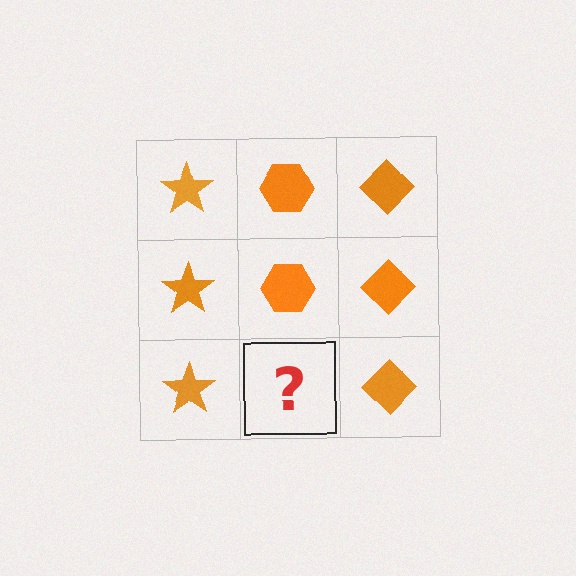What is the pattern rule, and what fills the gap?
The rule is that each column has a consistent shape. The gap should be filled with an orange hexagon.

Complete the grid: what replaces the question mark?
The question mark should be replaced with an orange hexagon.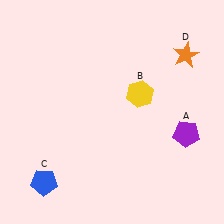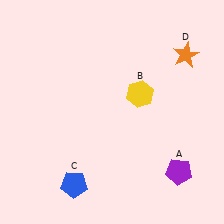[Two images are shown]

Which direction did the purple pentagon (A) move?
The purple pentagon (A) moved down.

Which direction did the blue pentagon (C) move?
The blue pentagon (C) moved right.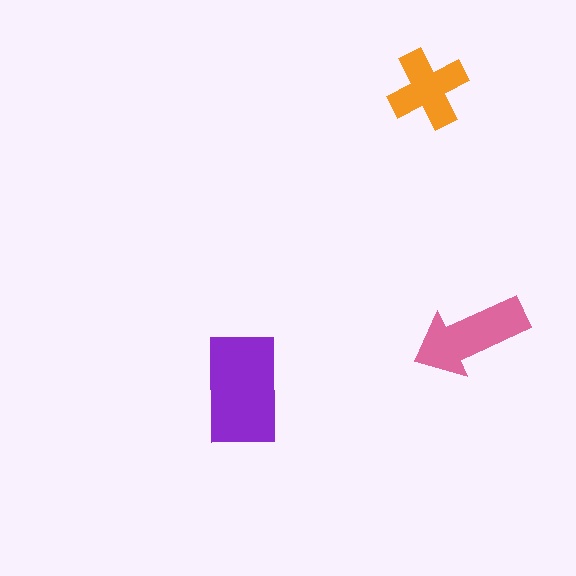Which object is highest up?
The orange cross is topmost.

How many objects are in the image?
There are 3 objects in the image.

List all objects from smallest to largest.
The orange cross, the pink arrow, the purple rectangle.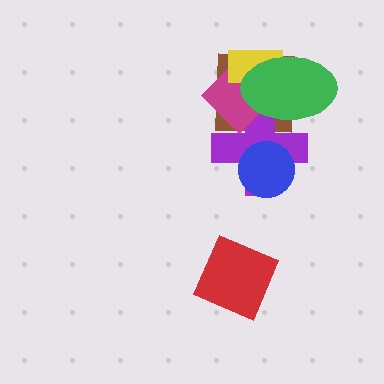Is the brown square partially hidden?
Yes, it is partially covered by another shape.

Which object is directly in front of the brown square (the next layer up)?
The purple cross is directly in front of the brown square.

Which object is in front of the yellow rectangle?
The green ellipse is in front of the yellow rectangle.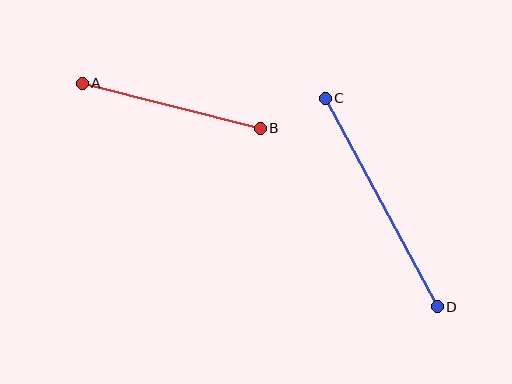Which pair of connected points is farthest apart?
Points C and D are farthest apart.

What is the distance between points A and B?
The distance is approximately 184 pixels.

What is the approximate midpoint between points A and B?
The midpoint is at approximately (171, 106) pixels.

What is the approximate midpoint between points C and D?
The midpoint is at approximately (381, 203) pixels.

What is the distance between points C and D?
The distance is approximately 237 pixels.